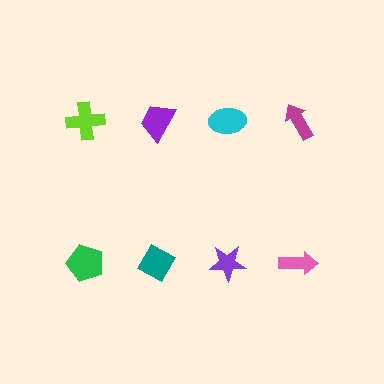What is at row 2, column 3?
A purple star.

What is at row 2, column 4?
A pink arrow.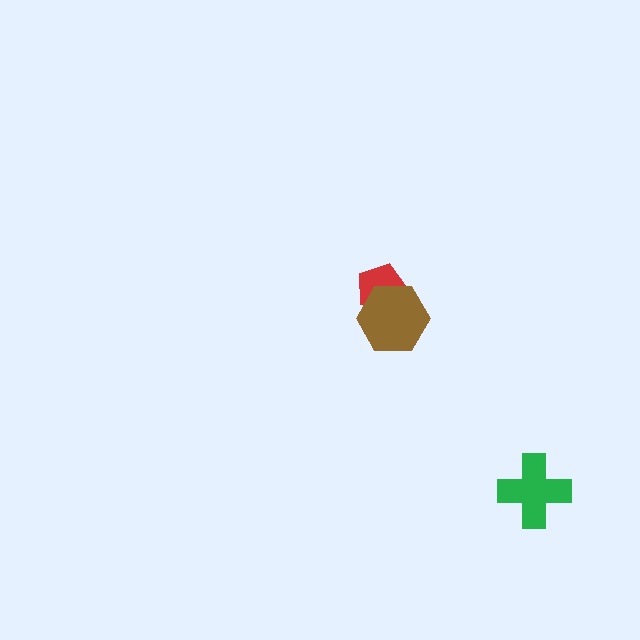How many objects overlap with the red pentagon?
1 object overlaps with the red pentagon.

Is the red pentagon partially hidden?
Yes, it is partially covered by another shape.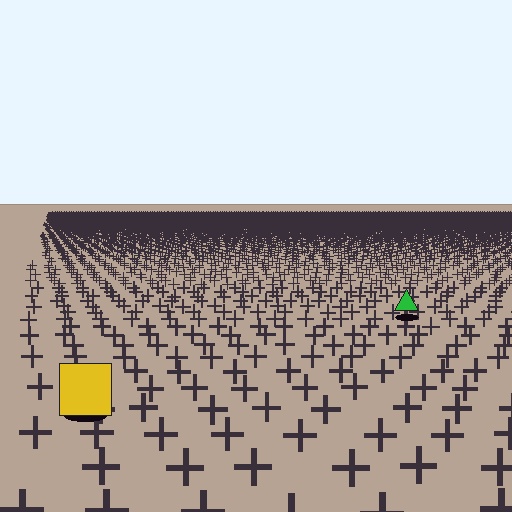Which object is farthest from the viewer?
The green triangle is farthest from the viewer. It appears smaller and the ground texture around it is denser.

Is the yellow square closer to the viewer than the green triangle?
Yes. The yellow square is closer — you can tell from the texture gradient: the ground texture is coarser near it.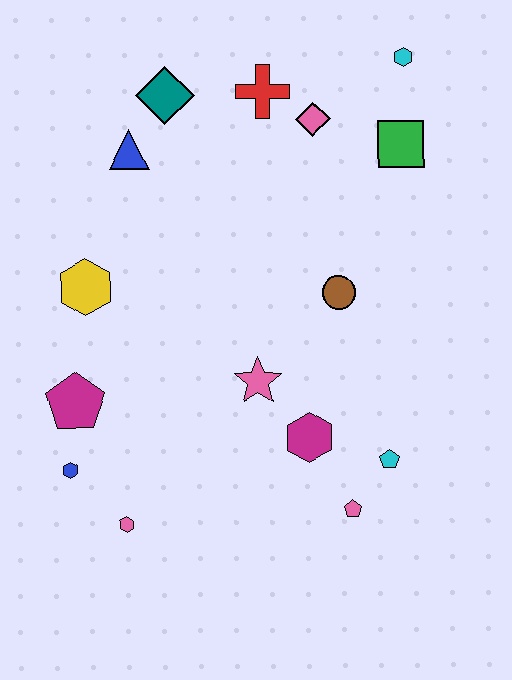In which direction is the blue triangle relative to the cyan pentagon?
The blue triangle is above the cyan pentagon.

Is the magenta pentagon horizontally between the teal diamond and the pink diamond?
No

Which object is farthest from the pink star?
The cyan hexagon is farthest from the pink star.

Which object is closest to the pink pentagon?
The cyan pentagon is closest to the pink pentagon.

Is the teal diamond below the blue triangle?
No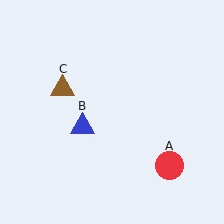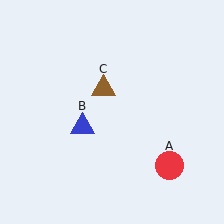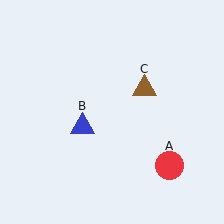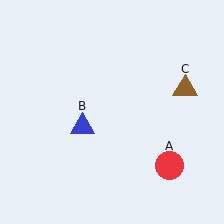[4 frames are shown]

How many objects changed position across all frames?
1 object changed position: brown triangle (object C).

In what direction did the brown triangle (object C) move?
The brown triangle (object C) moved right.